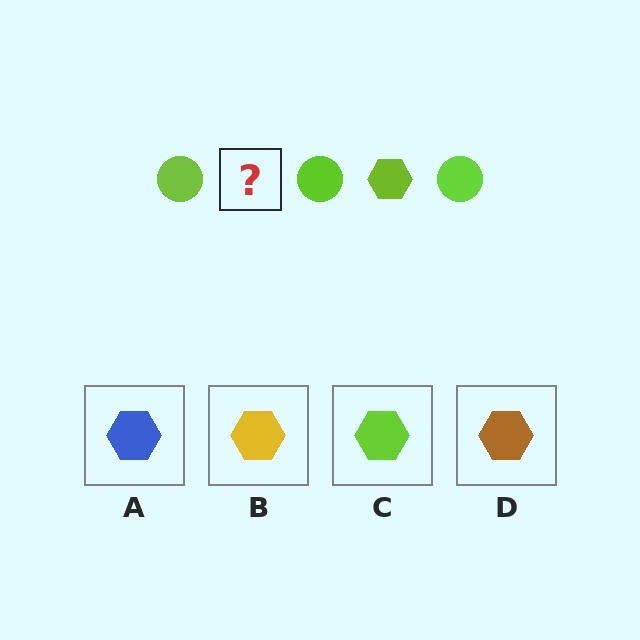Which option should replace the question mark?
Option C.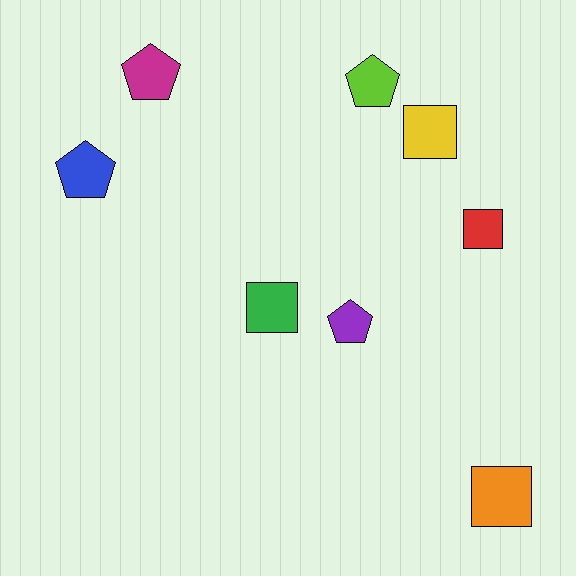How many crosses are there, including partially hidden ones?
There are no crosses.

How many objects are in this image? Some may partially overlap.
There are 8 objects.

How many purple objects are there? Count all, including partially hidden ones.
There is 1 purple object.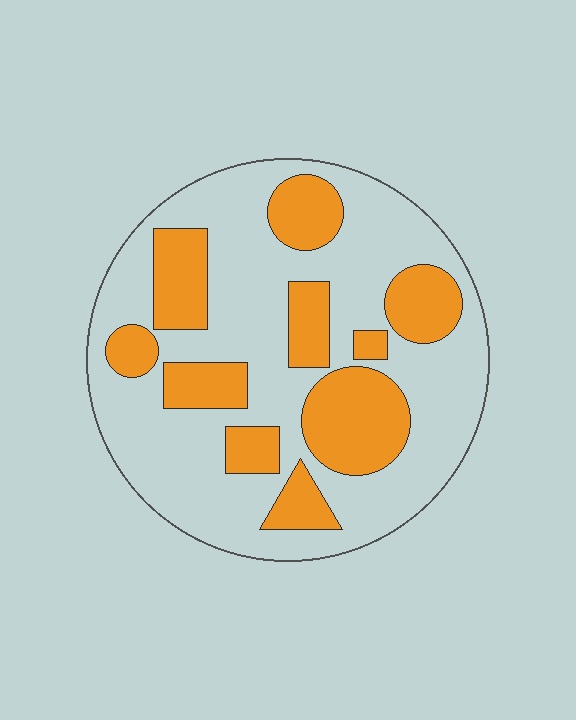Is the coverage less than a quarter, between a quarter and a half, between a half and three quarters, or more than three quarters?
Between a quarter and a half.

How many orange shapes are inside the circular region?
10.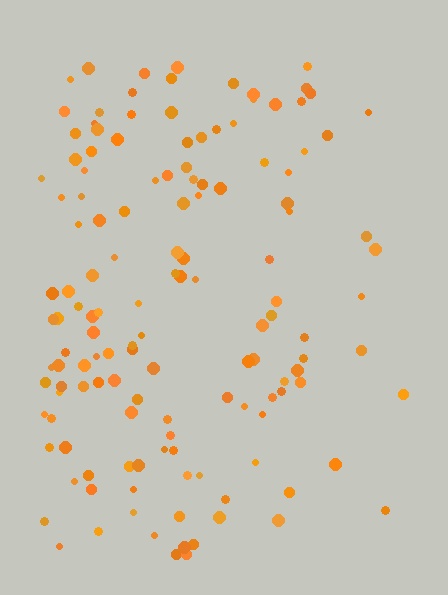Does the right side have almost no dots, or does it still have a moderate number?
Still a moderate number, just noticeably fewer than the left.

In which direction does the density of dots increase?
From right to left, with the left side densest.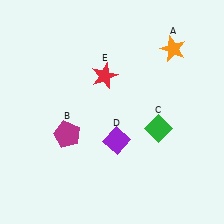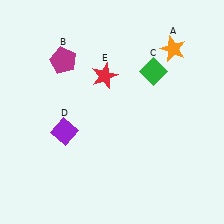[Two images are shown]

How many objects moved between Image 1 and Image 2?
3 objects moved between the two images.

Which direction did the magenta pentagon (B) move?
The magenta pentagon (B) moved up.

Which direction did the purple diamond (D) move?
The purple diamond (D) moved left.